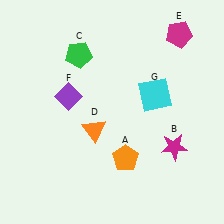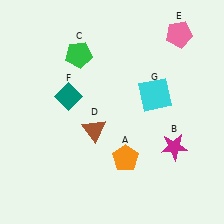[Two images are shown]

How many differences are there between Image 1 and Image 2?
There are 3 differences between the two images.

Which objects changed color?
D changed from orange to brown. E changed from magenta to pink. F changed from purple to teal.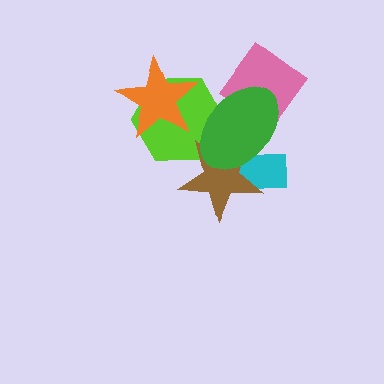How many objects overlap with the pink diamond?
1 object overlaps with the pink diamond.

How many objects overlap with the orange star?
1 object overlaps with the orange star.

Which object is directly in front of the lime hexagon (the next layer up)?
The orange star is directly in front of the lime hexagon.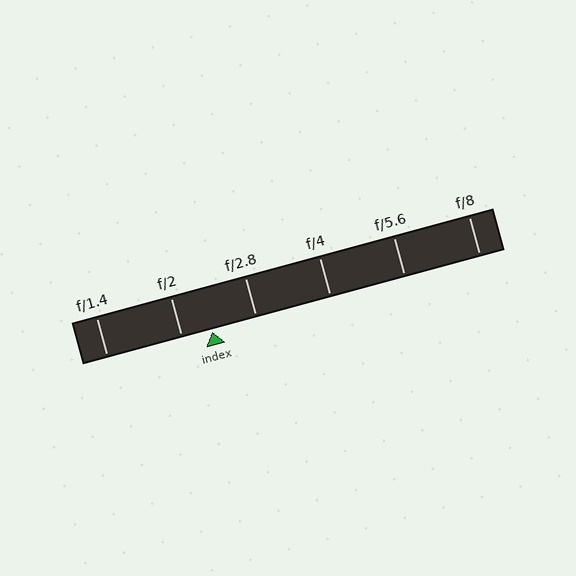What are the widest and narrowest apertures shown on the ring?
The widest aperture shown is f/1.4 and the narrowest is f/8.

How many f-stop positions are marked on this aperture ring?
There are 6 f-stop positions marked.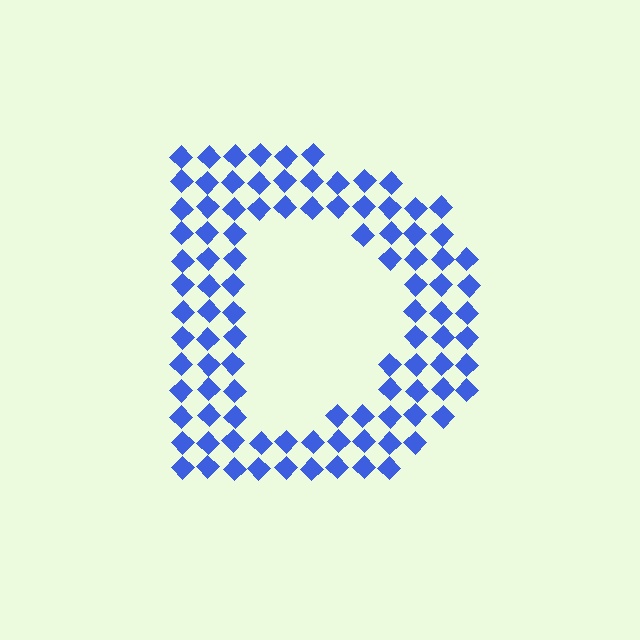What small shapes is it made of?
It is made of small diamonds.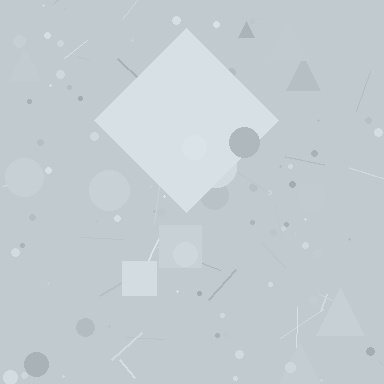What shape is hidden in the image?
A diamond is hidden in the image.